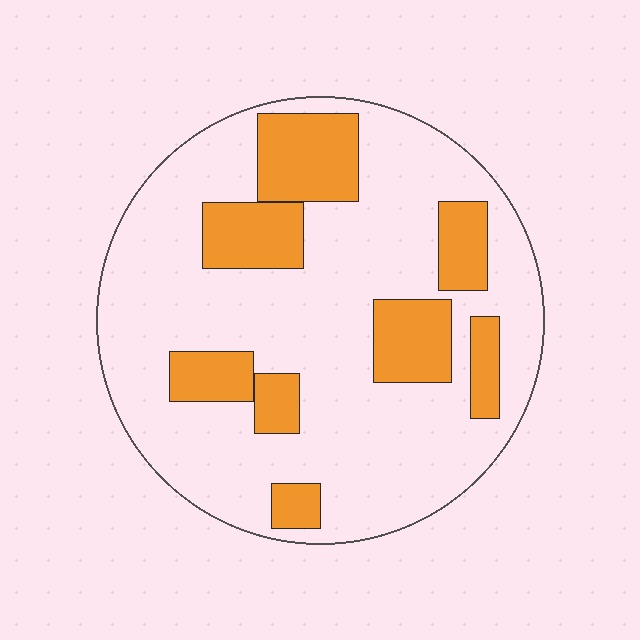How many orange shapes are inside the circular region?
8.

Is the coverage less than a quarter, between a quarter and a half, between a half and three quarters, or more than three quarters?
Between a quarter and a half.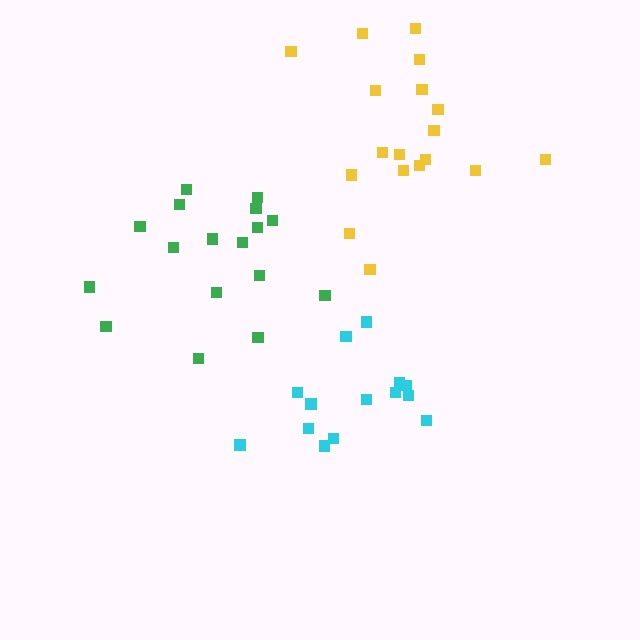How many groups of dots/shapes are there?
There are 3 groups.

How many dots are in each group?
Group 1: 17 dots, Group 2: 14 dots, Group 3: 18 dots (49 total).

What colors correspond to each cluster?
The clusters are colored: green, cyan, yellow.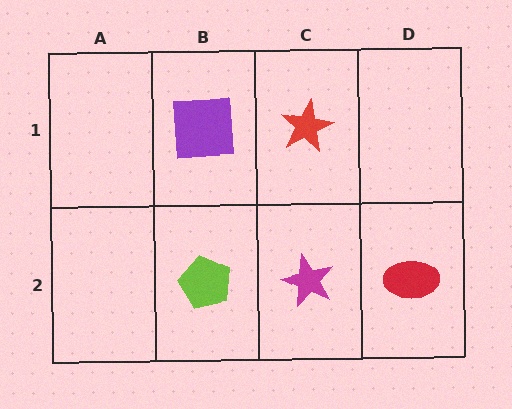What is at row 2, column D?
A red ellipse.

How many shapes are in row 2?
3 shapes.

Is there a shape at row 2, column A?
No, that cell is empty.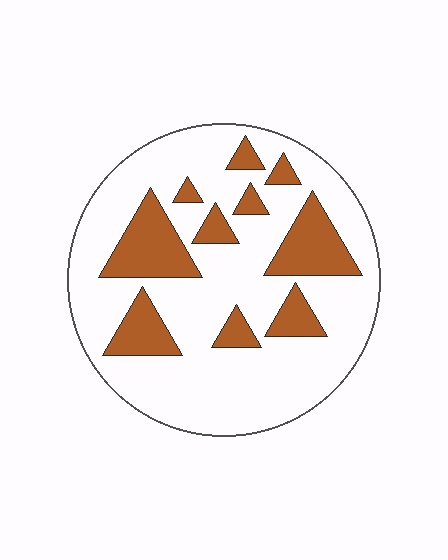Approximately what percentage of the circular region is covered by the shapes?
Approximately 25%.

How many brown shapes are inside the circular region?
10.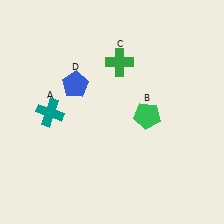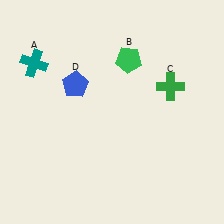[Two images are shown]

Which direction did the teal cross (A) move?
The teal cross (A) moved up.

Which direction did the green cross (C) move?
The green cross (C) moved right.